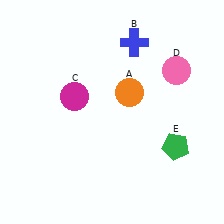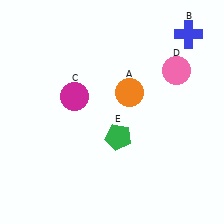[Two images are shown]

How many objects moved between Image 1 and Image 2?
2 objects moved between the two images.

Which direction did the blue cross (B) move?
The blue cross (B) moved right.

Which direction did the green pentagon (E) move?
The green pentagon (E) moved left.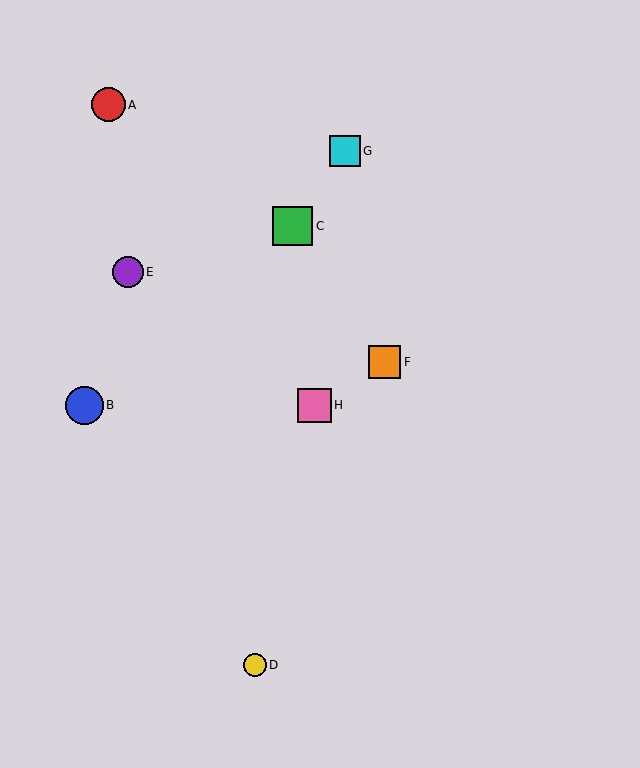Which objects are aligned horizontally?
Objects B, H are aligned horizontally.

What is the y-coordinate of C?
Object C is at y≈226.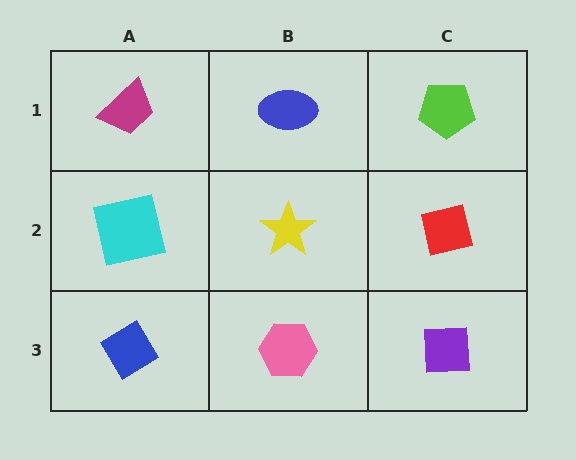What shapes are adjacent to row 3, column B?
A yellow star (row 2, column B), a blue diamond (row 3, column A), a purple square (row 3, column C).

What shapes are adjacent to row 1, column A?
A cyan square (row 2, column A), a blue ellipse (row 1, column B).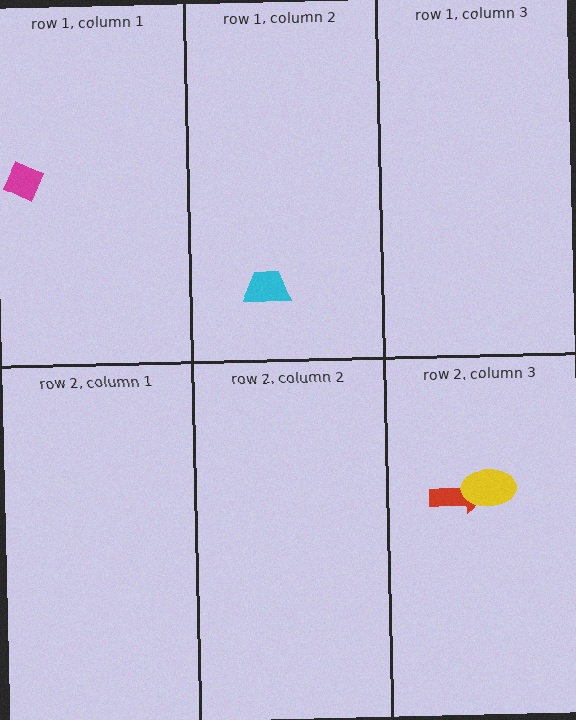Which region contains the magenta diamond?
The row 1, column 1 region.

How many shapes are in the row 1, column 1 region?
1.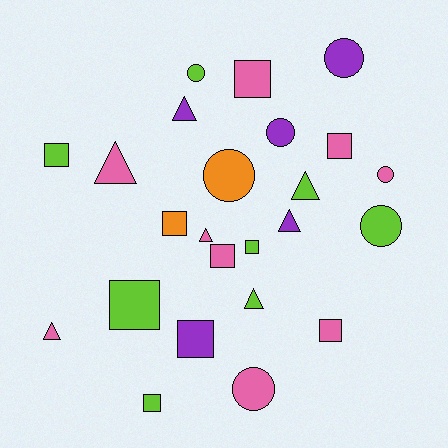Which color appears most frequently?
Pink, with 9 objects.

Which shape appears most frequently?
Square, with 10 objects.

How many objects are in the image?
There are 24 objects.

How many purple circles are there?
There are 2 purple circles.